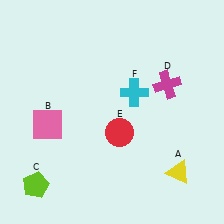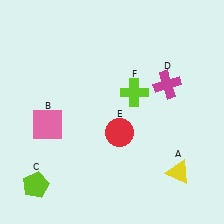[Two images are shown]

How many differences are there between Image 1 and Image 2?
There is 1 difference between the two images.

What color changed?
The cross (F) changed from cyan in Image 1 to lime in Image 2.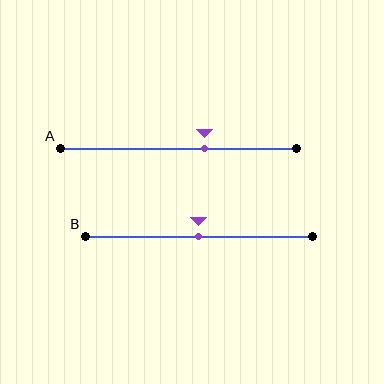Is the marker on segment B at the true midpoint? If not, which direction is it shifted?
Yes, the marker on segment B is at the true midpoint.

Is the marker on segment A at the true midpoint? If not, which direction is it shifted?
No, the marker on segment A is shifted to the right by about 11% of the segment length.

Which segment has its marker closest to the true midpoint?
Segment B has its marker closest to the true midpoint.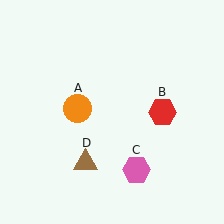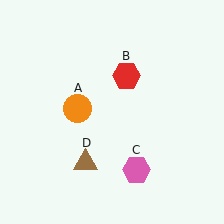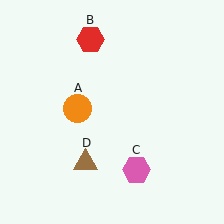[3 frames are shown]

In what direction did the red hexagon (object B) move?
The red hexagon (object B) moved up and to the left.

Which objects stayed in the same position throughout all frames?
Orange circle (object A) and pink hexagon (object C) and brown triangle (object D) remained stationary.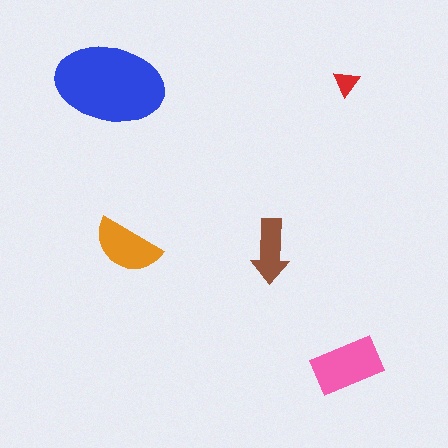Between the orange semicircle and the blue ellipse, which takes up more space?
The blue ellipse.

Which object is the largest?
The blue ellipse.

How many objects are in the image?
There are 5 objects in the image.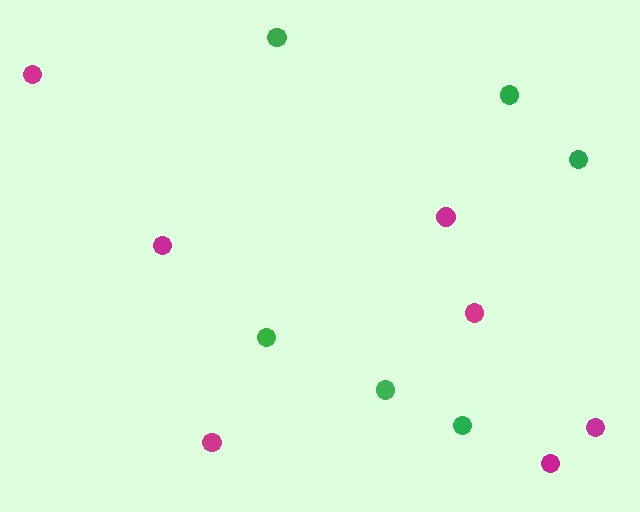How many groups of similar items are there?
There are 2 groups: one group of magenta circles (7) and one group of green circles (6).